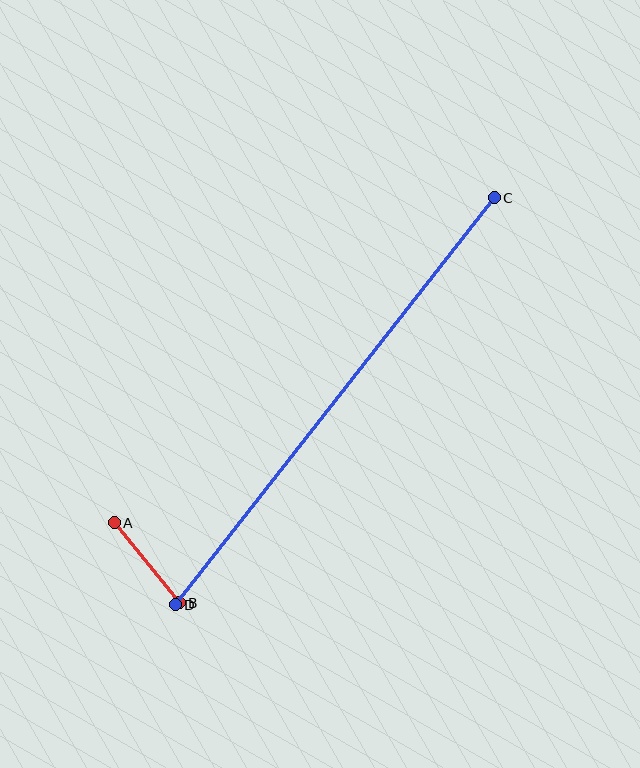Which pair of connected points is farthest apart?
Points C and D are farthest apart.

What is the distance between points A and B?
The distance is approximately 103 pixels.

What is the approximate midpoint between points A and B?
The midpoint is at approximately (147, 563) pixels.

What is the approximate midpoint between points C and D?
The midpoint is at approximately (335, 401) pixels.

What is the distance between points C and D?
The distance is approximately 517 pixels.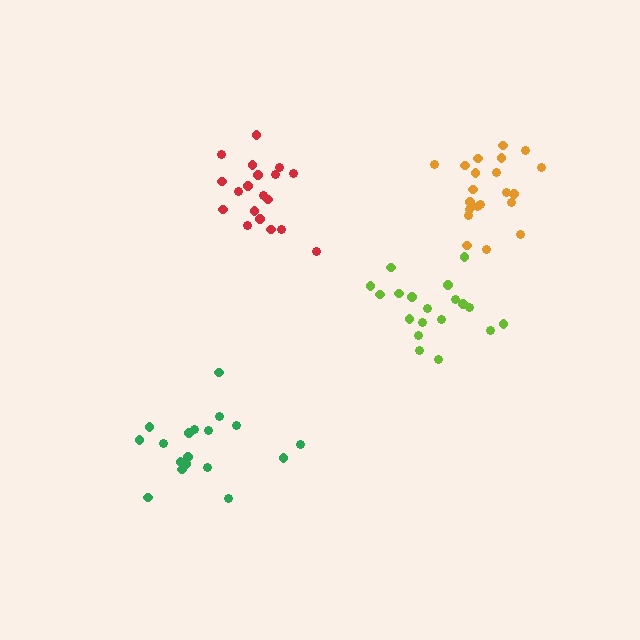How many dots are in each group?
Group 1: 19 dots, Group 2: 19 dots, Group 3: 21 dots, Group 4: 18 dots (77 total).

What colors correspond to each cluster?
The clusters are colored: lime, red, orange, green.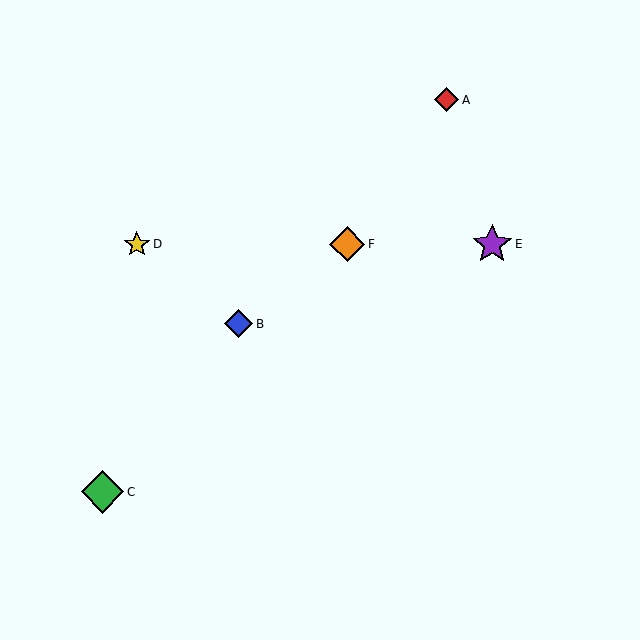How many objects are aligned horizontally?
3 objects (D, E, F) are aligned horizontally.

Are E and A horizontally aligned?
No, E is at y≈244 and A is at y≈100.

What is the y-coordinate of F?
Object F is at y≈244.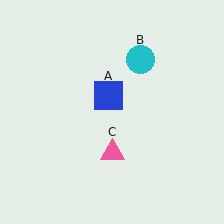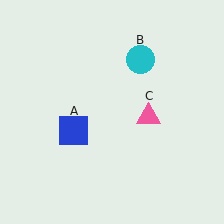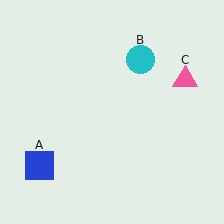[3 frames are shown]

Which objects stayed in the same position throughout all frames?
Cyan circle (object B) remained stationary.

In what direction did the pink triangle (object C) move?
The pink triangle (object C) moved up and to the right.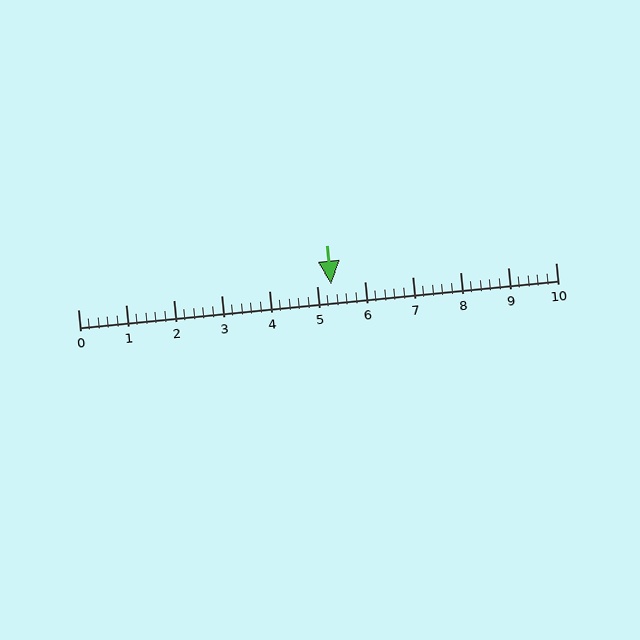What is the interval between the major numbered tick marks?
The major tick marks are spaced 1 units apart.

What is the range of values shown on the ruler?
The ruler shows values from 0 to 10.